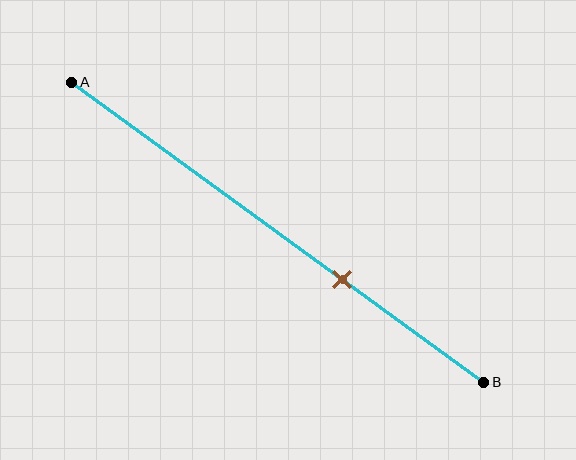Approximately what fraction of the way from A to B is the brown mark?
The brown mark is approximately 65% of the way from A to B.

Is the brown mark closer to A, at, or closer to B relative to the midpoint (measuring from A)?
The brown mark is closer to point B than the midpoint of segment AB.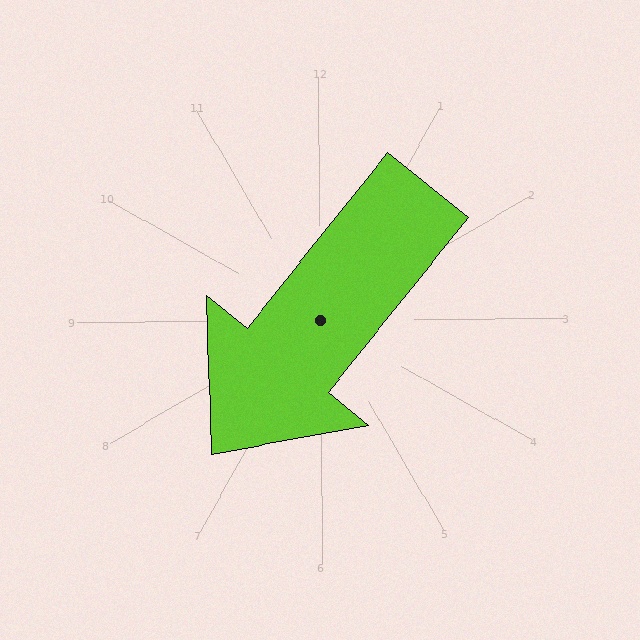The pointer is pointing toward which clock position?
Roughly 7 o'clock.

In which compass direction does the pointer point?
Southwest.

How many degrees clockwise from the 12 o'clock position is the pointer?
Approximately 219 degrees.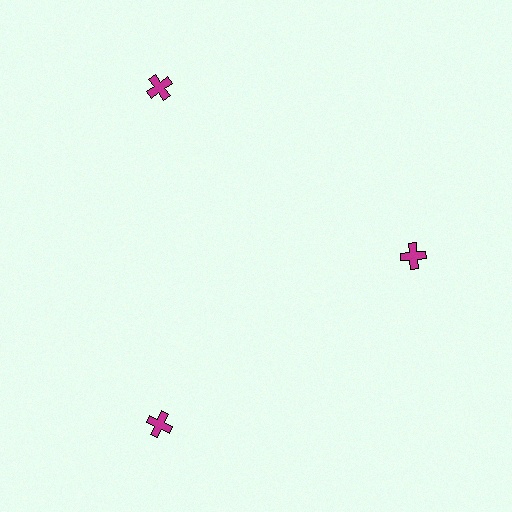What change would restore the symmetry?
The symmetry would be restored by moving it outward, back onto the ring so that all 3 crosses sit at equal angles and equal distance from the center.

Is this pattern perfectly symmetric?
No. The 3 magenta crosses are arranged in a ring, but one element near the 3 o'clock position is pulled inward toward the center, breaking the 3-fold rotational symmetry.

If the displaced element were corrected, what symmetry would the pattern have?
It would have 3-fold rotational symmetry — the pattern would map onto itself every 120 degrees.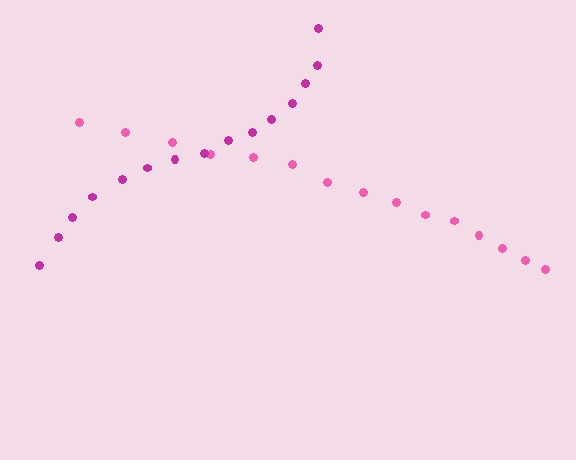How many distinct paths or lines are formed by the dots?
There are 2 distinct paths.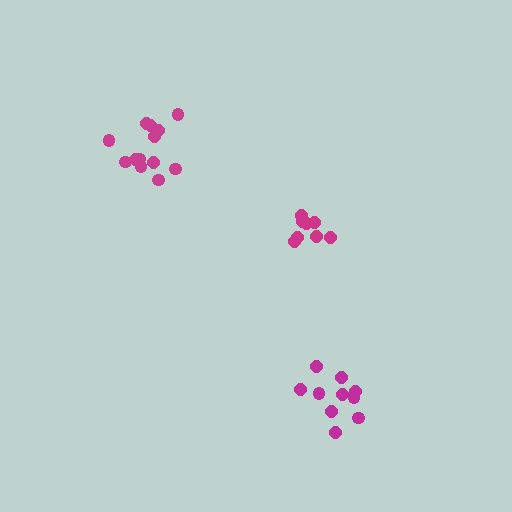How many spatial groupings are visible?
There are 3 spatial groupings.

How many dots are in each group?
Group 1: 8 dots, Group 2: 10 dots, Group 3: 13 dots (31 total).